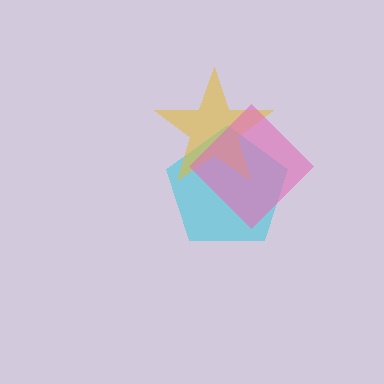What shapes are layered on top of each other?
The layered shapes are: a cyan pentagon, a yellow star, a pink diamond.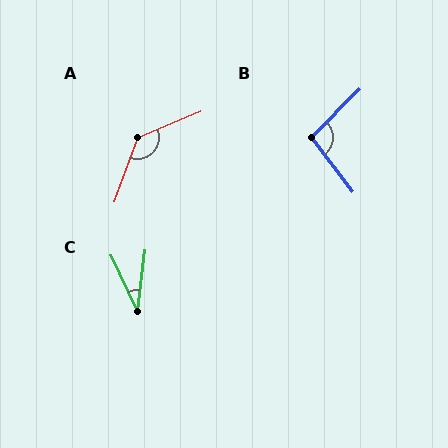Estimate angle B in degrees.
Approximately 98 degrees.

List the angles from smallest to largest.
C (33°), B (98°), A (133°).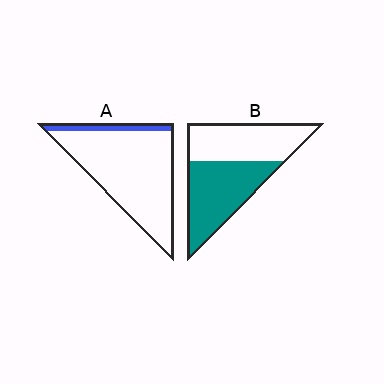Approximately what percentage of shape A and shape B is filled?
A is approximately 10% and B is approximately 55%.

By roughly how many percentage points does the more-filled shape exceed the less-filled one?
By roughly 40 percentage points (B over A).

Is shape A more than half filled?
No.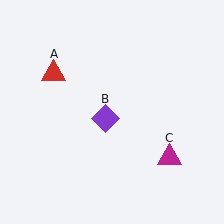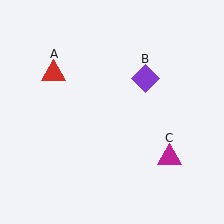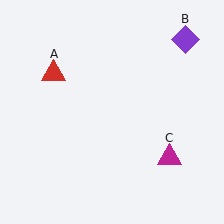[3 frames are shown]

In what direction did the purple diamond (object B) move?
The purple diamond (object B) moved up and to the right.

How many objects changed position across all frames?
1 object changed position: purple diamond (object B).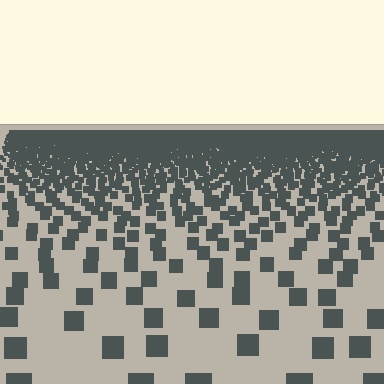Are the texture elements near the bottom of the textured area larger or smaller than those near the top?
Larger. Near the bottom, elements are closer to the viewer and appear at a bigger on-screen size.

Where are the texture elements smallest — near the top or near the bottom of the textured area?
Near the top.